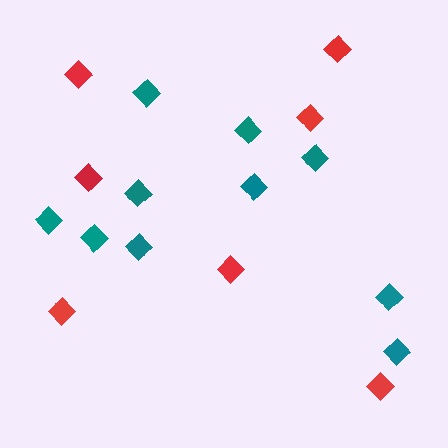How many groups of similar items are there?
There are 2 groups: one group of red diamonds (7) and one group of teal diamonds (10).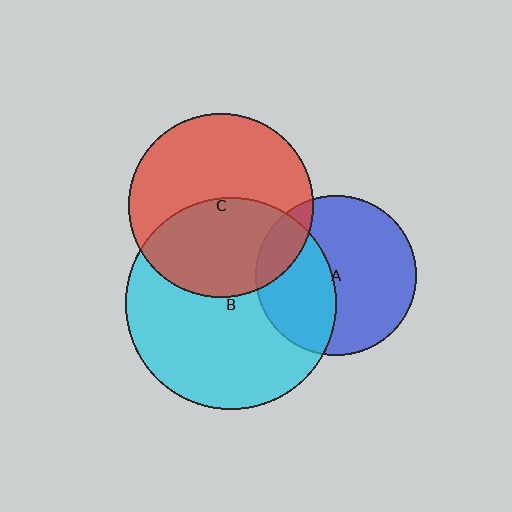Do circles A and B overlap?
Yes.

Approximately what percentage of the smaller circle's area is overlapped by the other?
Approximately 40%.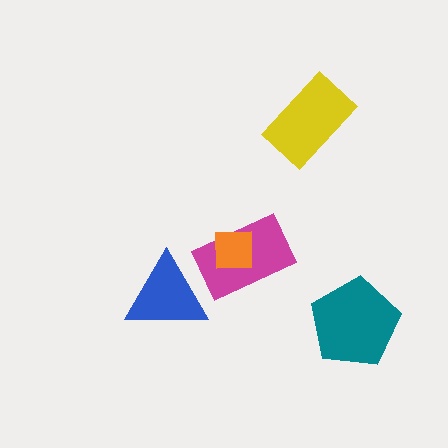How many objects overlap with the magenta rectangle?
1 object overlaps with the magenta rectangle.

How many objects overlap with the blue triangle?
0 objects overlap with the blue triangle.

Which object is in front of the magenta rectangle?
The orange square is in front of the magenta rectangle.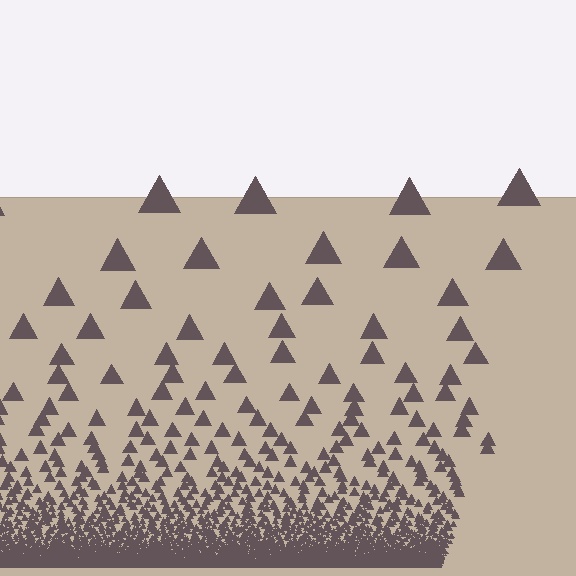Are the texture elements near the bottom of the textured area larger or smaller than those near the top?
Smaller. The gradient is inverted — elements near the bottom are smaller and denser.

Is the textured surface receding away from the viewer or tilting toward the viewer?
The surface appears to tilt toward the viewer. Texture elements get larger and sparser toward the top.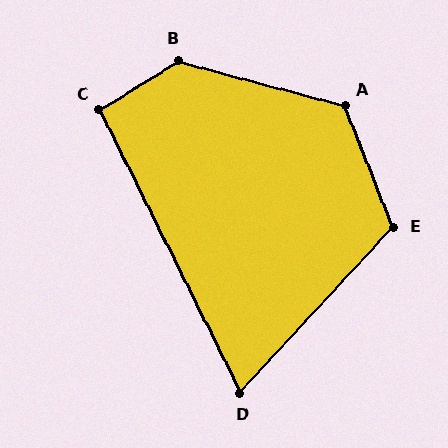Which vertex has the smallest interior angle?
D, at approximately 69 degrees.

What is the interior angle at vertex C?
Approximately 95 degrees (obtuse).